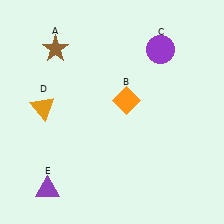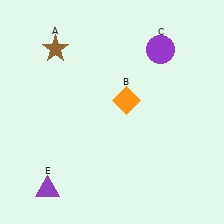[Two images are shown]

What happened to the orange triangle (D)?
The orange triangle (D) was removed in Image 2. It was in the top-left area of Image 1.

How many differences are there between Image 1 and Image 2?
There is 1 difference between the two images.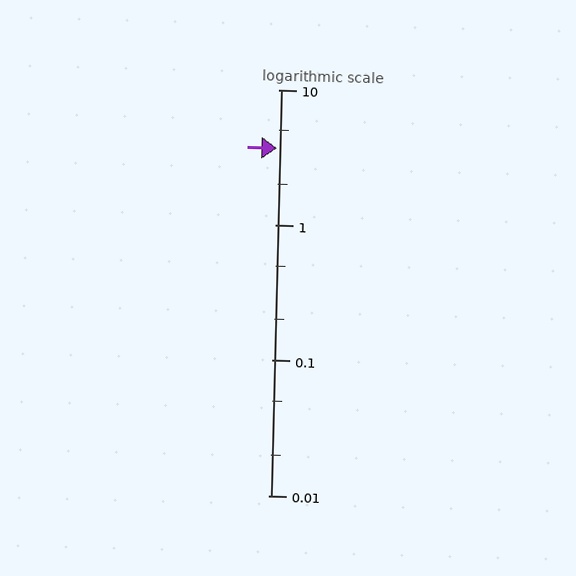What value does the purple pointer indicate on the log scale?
The pointer indicates approximately 3.7.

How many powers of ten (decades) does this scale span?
The scale spans 3 decades, from 0.01 to 10.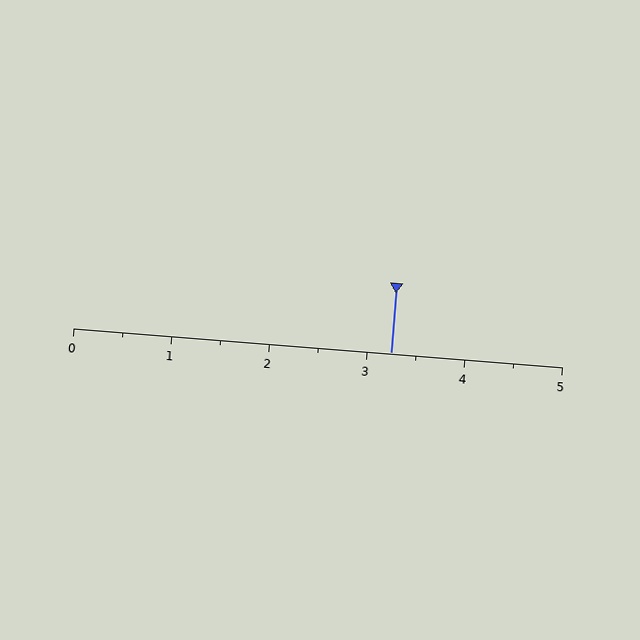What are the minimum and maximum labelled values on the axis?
The axis runs from 0 to 5.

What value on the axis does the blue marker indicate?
The marker indicates approximately 3.2.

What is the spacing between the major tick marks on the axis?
The major ticks are spaced 1 apart.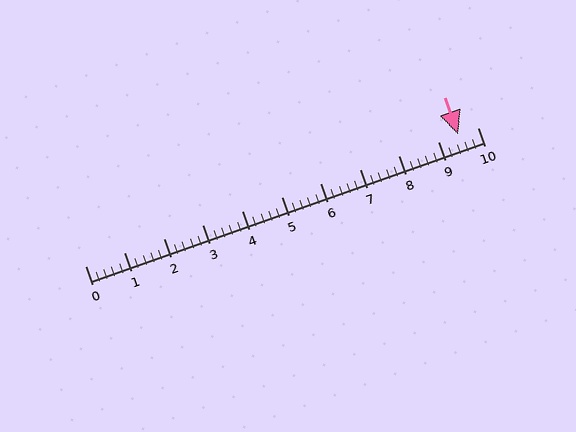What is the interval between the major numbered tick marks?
The major tick marks are spaced 1 units apart.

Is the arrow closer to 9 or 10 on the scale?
The arrow is closer to 10.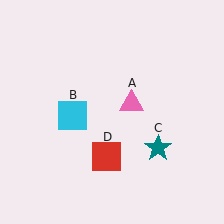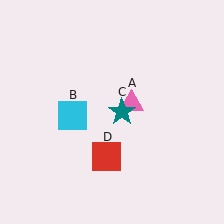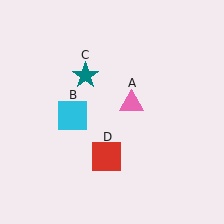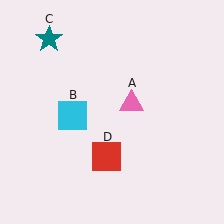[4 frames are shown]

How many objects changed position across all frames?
1 object changed position: teal star (object C).